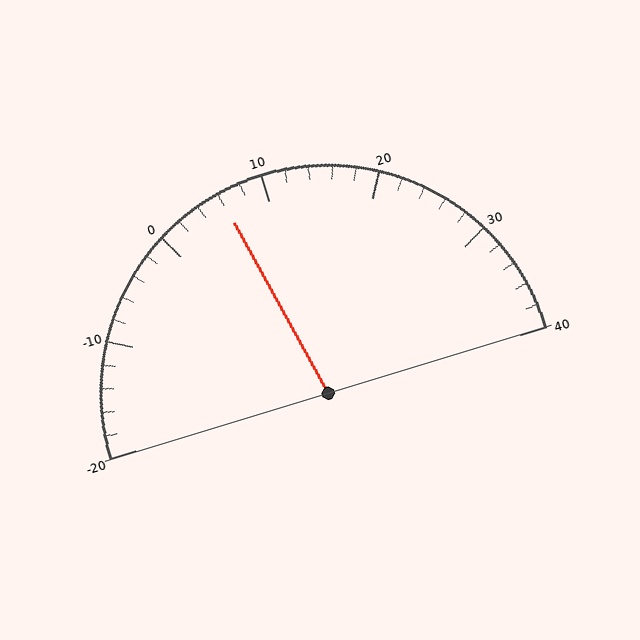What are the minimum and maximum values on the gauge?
The gauge ranges from -20 to 40.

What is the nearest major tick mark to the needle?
The nearest major tick mark is 10.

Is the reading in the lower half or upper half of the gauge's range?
The reading is in the lower half of the range (-20 to 40).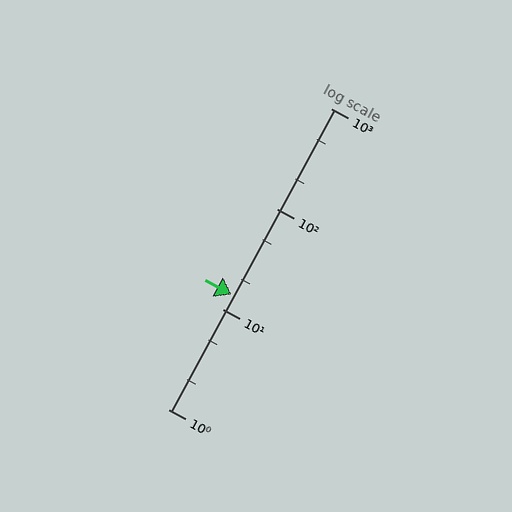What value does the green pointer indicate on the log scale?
The pointer indicates approximately 14.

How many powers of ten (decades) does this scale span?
The scale spans 3 decades, from 1 to 1000.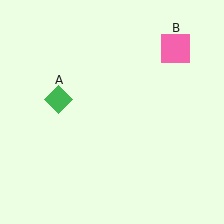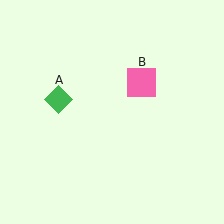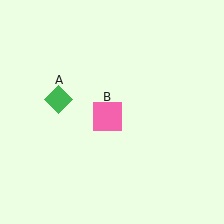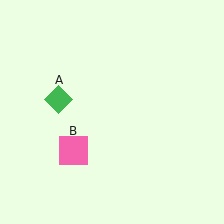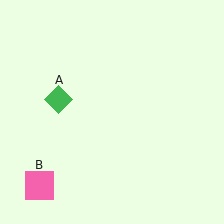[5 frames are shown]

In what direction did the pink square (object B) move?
The pink square (object B) moved down and to the left.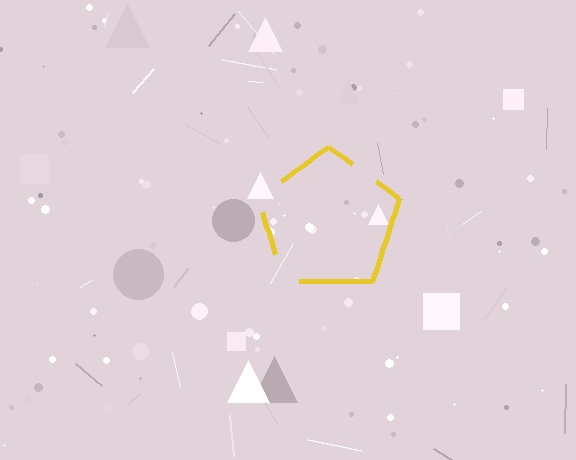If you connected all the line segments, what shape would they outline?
They would outline a pentagon.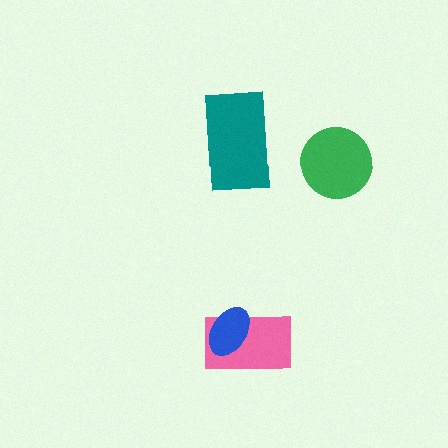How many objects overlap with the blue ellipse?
1 object overlaps with the blue ellipse.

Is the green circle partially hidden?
No, no other shape covers it.